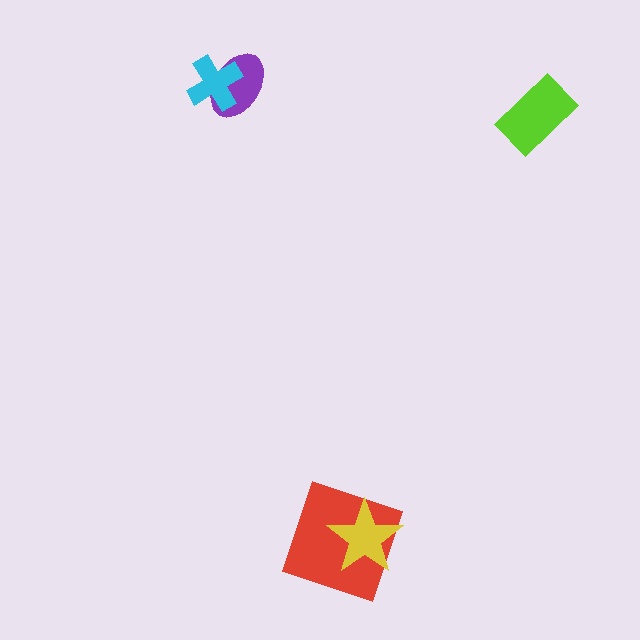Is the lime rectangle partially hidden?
No, no other shape covers it.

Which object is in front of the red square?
The yellow star is in front of the red square.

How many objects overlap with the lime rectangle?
0 objects overlap with the lime rectangle.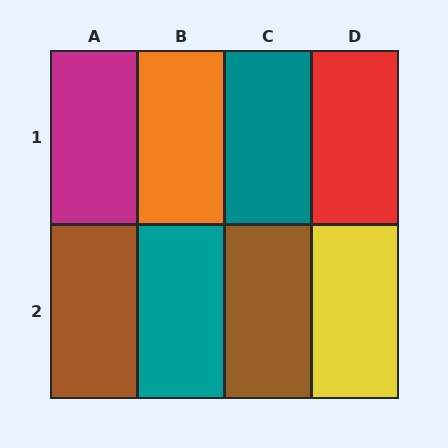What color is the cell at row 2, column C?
Brown.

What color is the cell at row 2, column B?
Teal.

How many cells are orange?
1 cell is orange.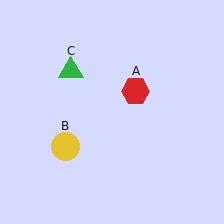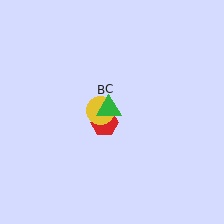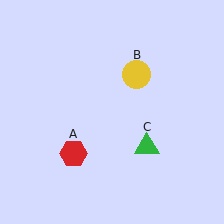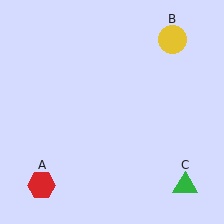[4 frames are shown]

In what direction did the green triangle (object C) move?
The green triangle (object C) moved down and to the right.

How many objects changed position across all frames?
3 objects changed position: red hexagon (object A), yellow circle (object B), green triangle (object C).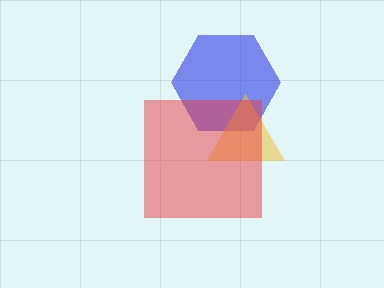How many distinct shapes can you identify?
There are 3 distinct shapes: a blue hexagon, a yellow triangle, a red square.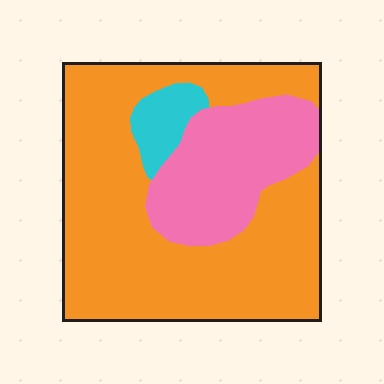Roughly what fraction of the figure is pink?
Pink covers around 25% of the figure.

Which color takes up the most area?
Orange, at roughly 70%.